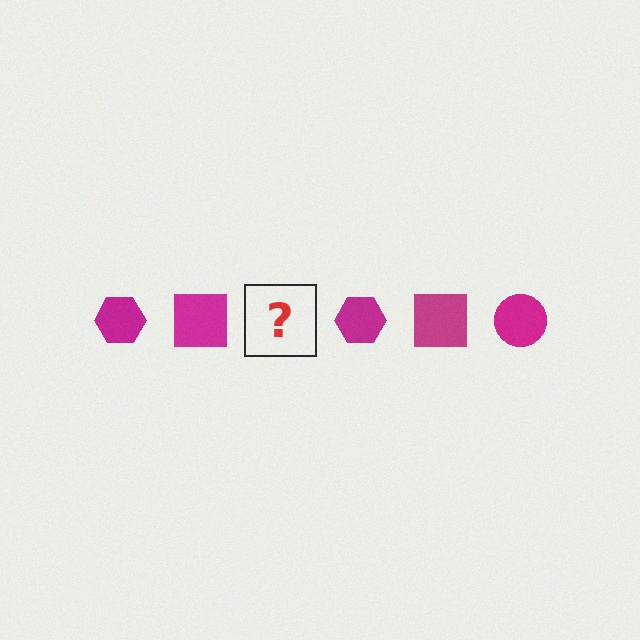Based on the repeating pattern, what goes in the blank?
The blank should be a magenta circle.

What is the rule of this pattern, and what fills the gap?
The rule is that the pattern cycles through hexagon, square, circle shapes in magenta. The gap should be filled with a magenta circle.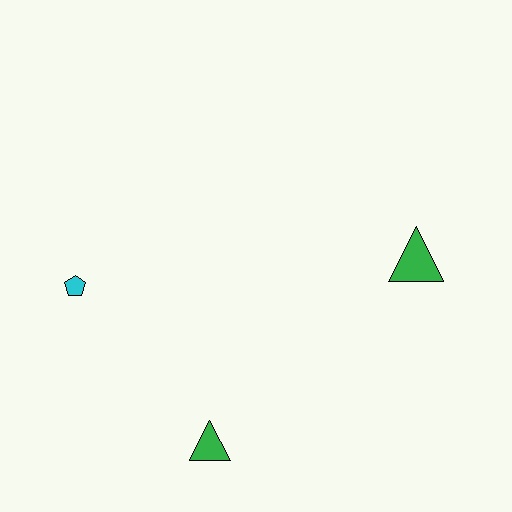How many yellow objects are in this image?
There are no yellow objects.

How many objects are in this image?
There are 3 objects.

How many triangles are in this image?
There are 2 triangles.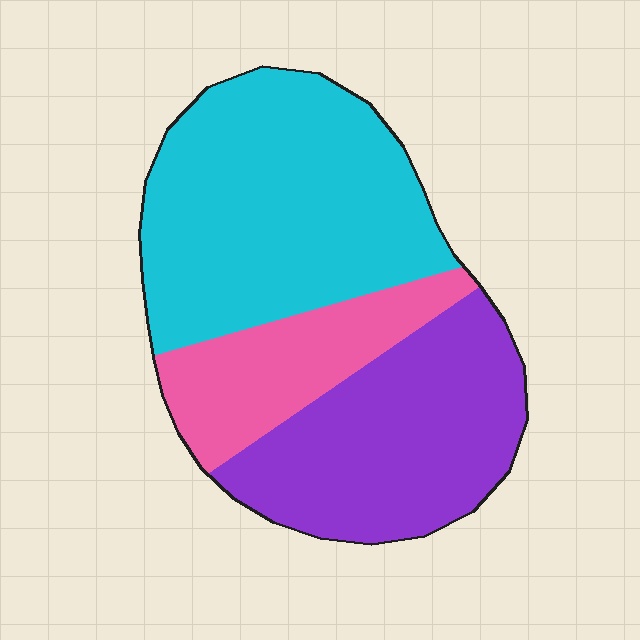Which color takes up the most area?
Cyan, at roughly 45%.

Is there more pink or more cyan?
Cyan.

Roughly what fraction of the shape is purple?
Purple covers 35% of the shape.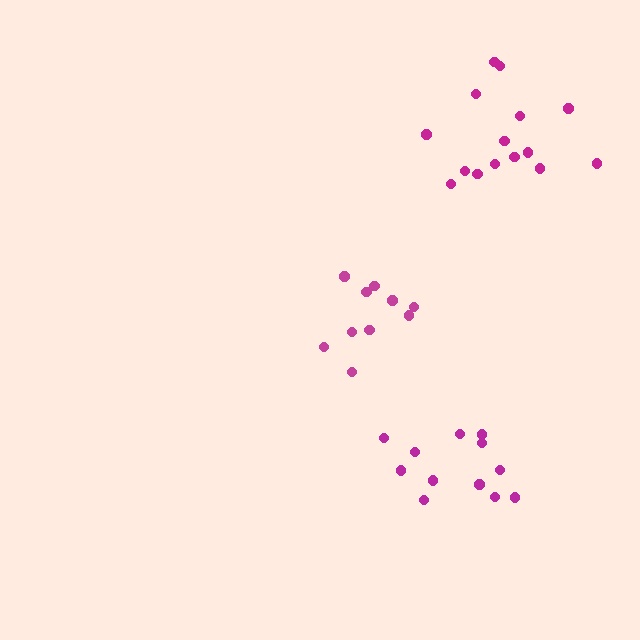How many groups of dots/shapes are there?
There are 3 groups.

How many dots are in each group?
Group 1: 12 dots, Group 2: 10 dots, Group 3: 15 dots (37 total).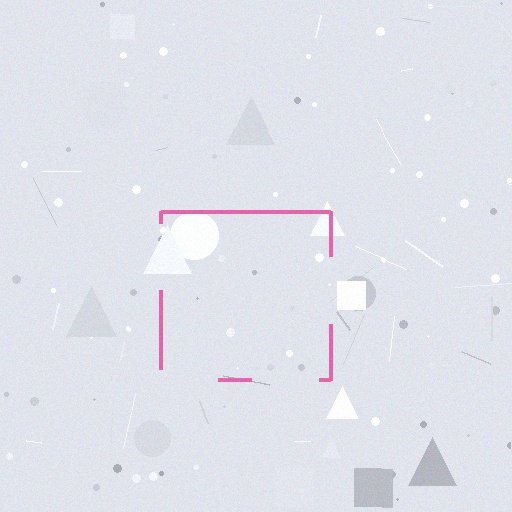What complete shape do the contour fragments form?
The contour fragments form a square.